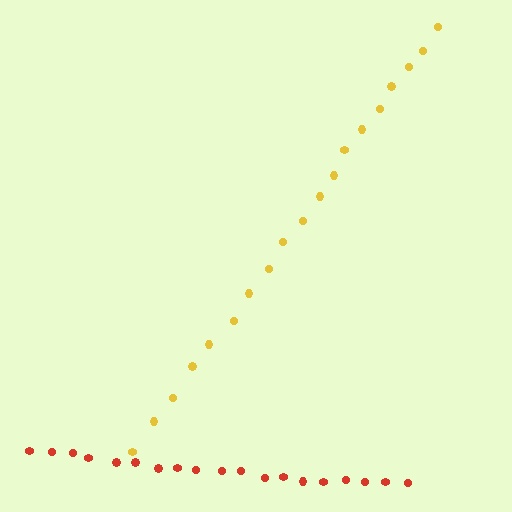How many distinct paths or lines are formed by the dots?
There are 2 distinct paths.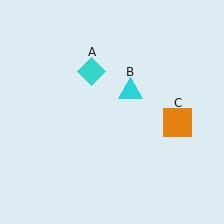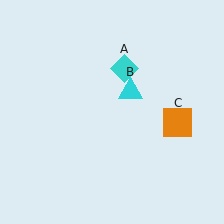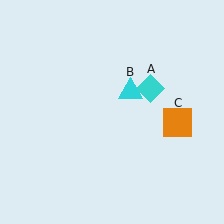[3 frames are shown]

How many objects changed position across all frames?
1 object changed position: cyan diamond (object A).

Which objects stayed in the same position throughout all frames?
Cyan triangle (object B) and orange square (object C) remained stationary.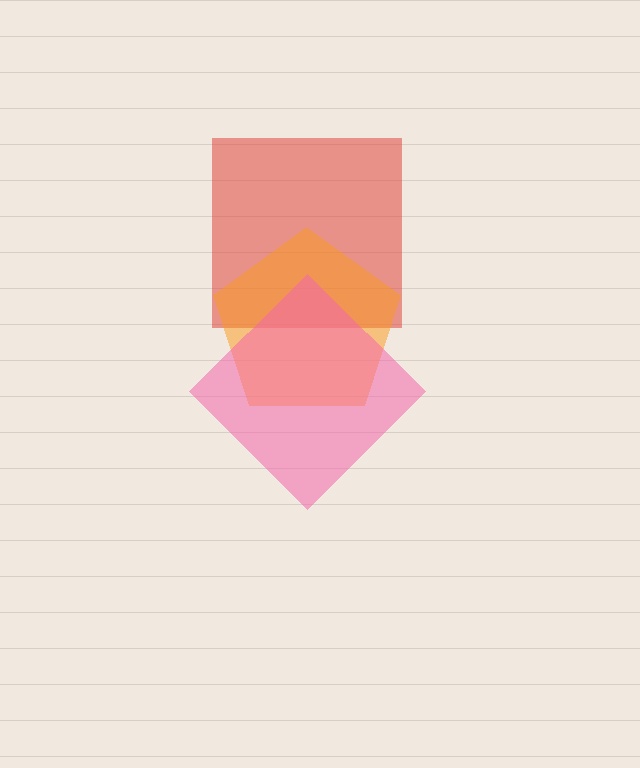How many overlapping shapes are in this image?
There are 3 overlapping shapes in the image.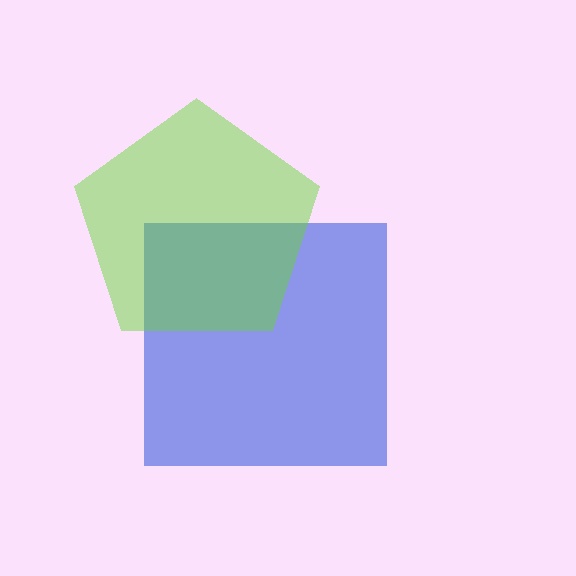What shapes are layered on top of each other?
The layered shapes are: a blue square, a lime pentagon.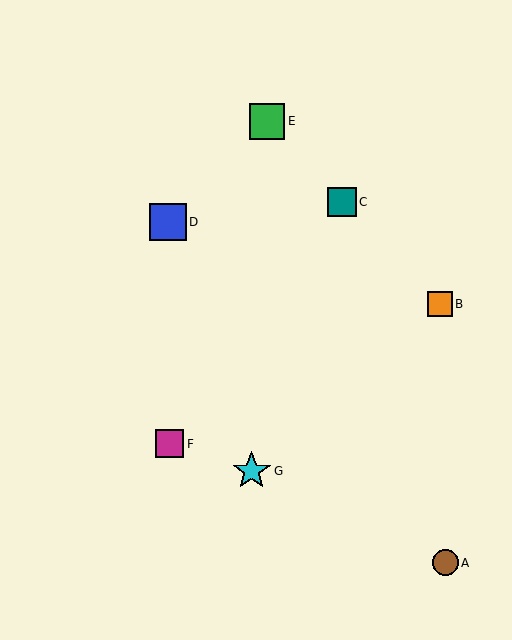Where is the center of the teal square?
The center of the teal square is at (342, 202).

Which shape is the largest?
The cyan star (labeled G) is the largest.